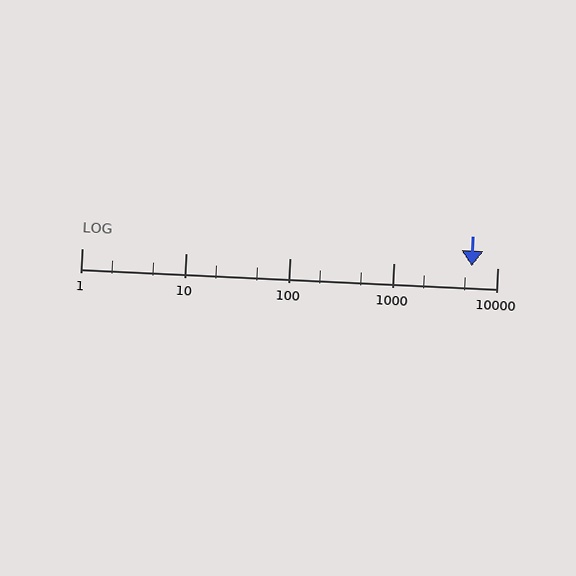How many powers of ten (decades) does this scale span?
The scale spans 4 decades, from 1 to 10000.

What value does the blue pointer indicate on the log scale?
The pointer indicates approximately 5700.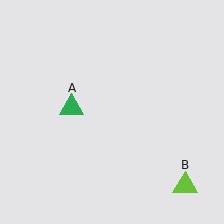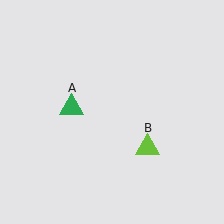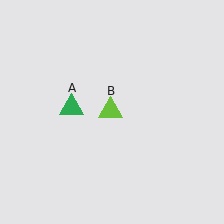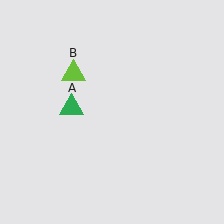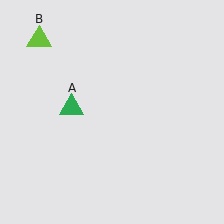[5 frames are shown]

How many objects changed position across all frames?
1 object changed position: lime triangle (object B).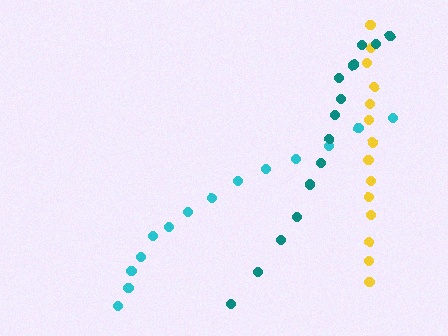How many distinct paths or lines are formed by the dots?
There are 3 distinct paths.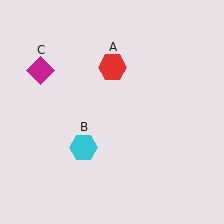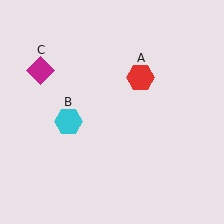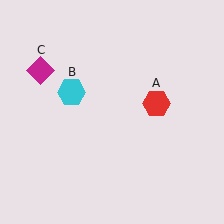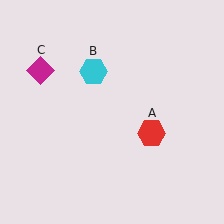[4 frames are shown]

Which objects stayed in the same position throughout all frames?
Magenta diamond (object C) remained stationary.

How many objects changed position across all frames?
2 objects changed position: red hexagon (object A), cyan hexagon (object B).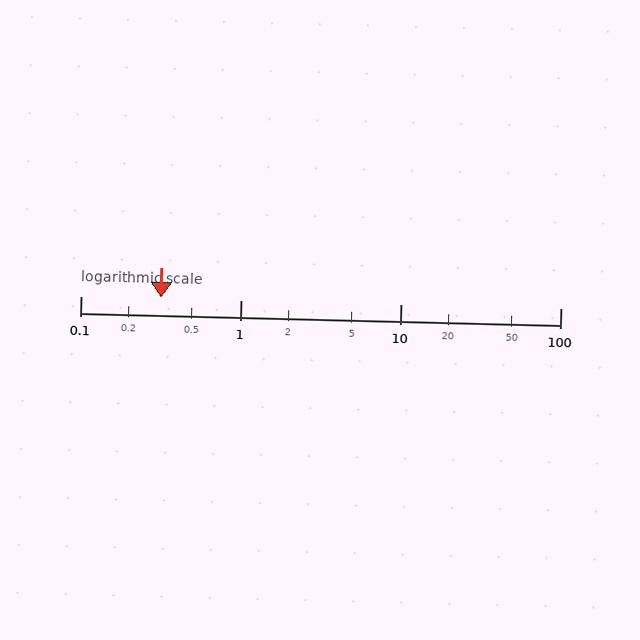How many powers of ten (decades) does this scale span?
The scale spans 3 decades, from 0.1 to 100.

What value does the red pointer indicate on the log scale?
The pointer indicates approximately 0.32.